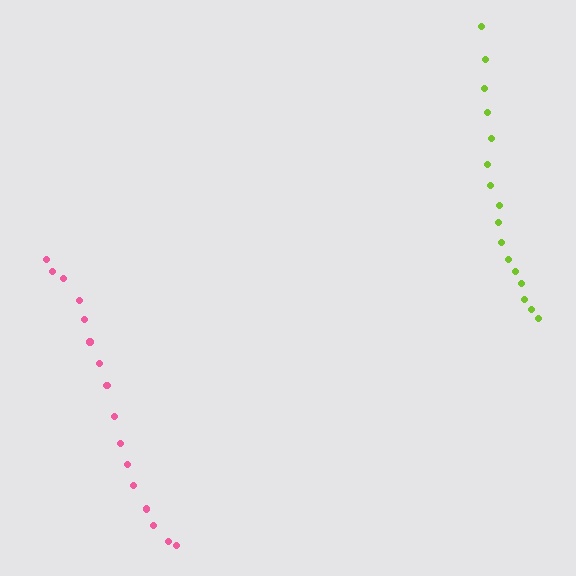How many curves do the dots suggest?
There are 2 distinct paths.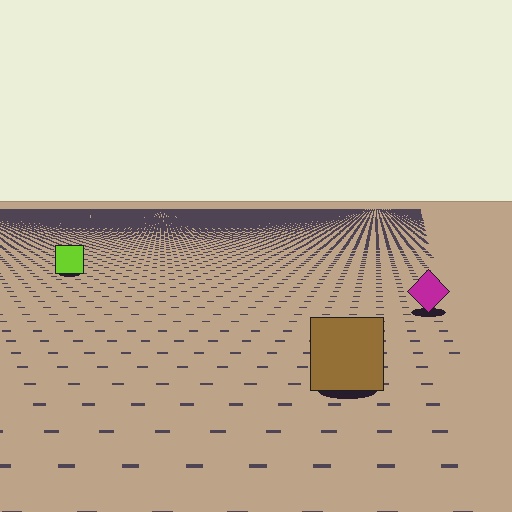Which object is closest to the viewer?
The brown square is closest. The texture marks near it are larger and more spread out.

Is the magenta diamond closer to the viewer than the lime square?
Yes. The magenta diamond is closer — you can tell from the texture gradient: the ground texture is coarser near it.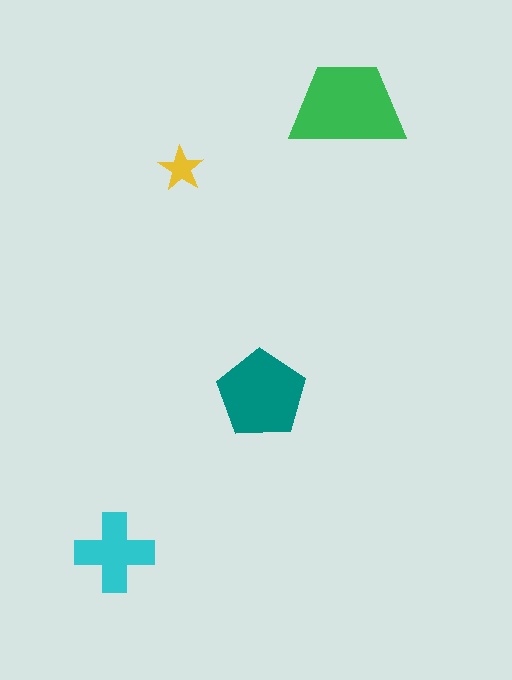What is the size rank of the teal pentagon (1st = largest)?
2nd.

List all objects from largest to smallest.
The green trapezoid, the teal pentagon, the cyan cross, the yellow star.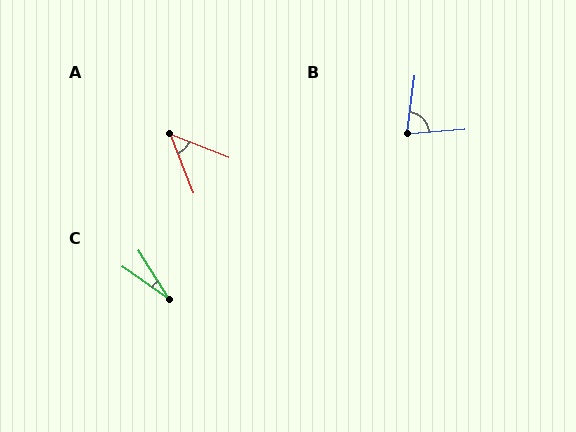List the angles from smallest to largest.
C (24°), A (46°), B (78°).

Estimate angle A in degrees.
Approximately 46 degrees.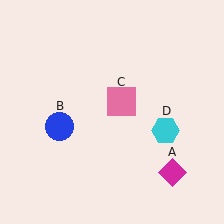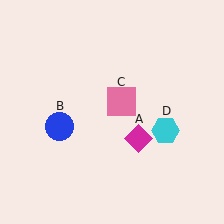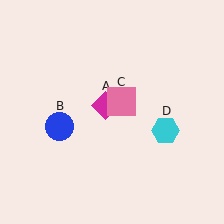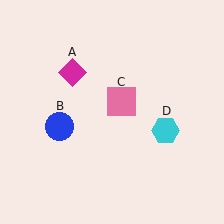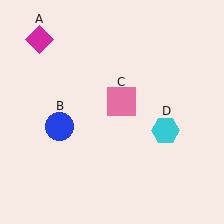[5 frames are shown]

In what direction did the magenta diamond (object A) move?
The magenta diamond (object A) moved up and to the left.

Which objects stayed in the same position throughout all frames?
Blue circle (object B) and pink square (object C) and cyan hexagon (object D) remained stationary.